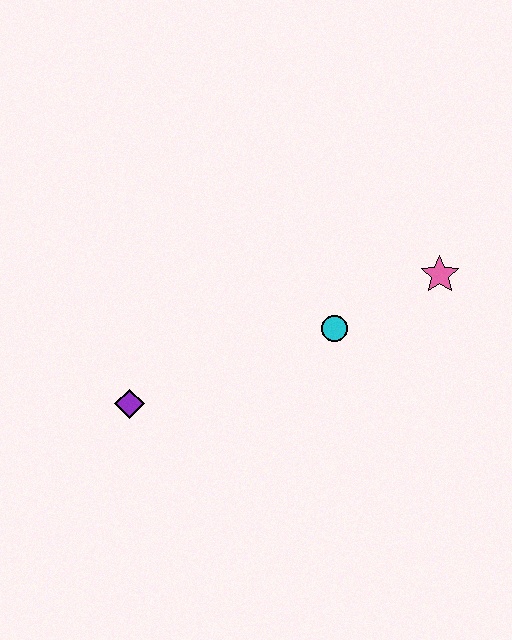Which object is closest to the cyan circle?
The pink star is closest to the cyan circle.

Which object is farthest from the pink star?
The purple diamond is farthest from the pink star.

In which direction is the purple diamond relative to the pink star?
The purple diamond is to the left of the pink star.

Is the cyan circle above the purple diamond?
Yes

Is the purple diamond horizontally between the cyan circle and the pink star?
No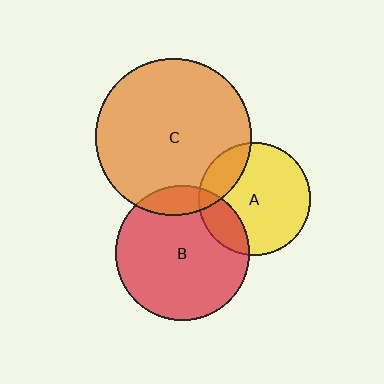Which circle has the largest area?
Circle C (orange).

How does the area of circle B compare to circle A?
Approximately 1.4 times.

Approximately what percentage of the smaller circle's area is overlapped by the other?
Approximately 20%.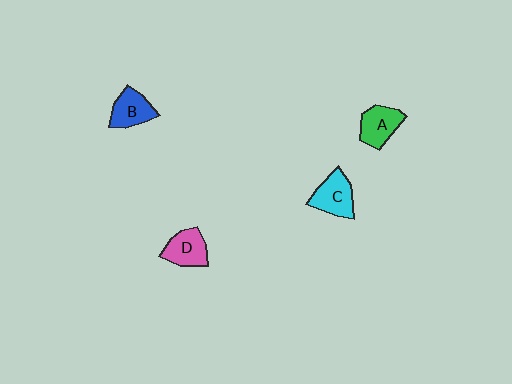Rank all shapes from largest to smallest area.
From largest to smallest: C (cyan), A (green), D (pink), B (blue).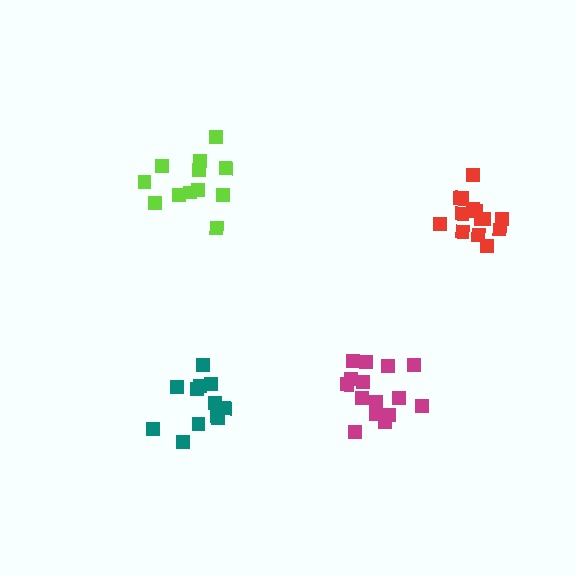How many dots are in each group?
Group 1: 12 dots, Group 2: 12 dots, Group 3: 14 dots, Group 4: 15 dots (53 total).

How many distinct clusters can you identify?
There are 4 distinct clusters.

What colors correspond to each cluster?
The clusters are colored: lime, teal, red, magenta.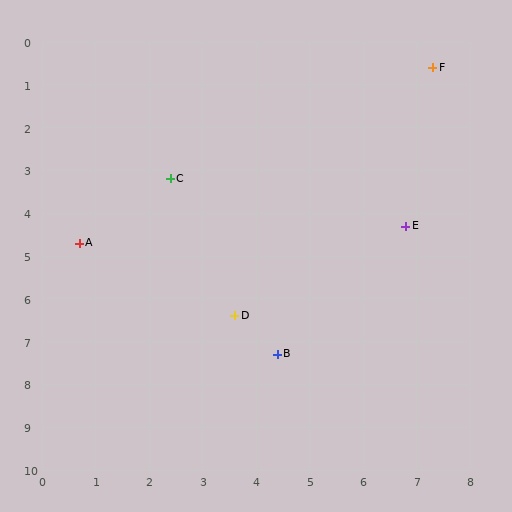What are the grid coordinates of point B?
Point B is at approximately (4.4, 7.3).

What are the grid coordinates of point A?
Point A is at approximately (0.7, 4.7).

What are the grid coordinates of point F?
Point F is at approximately (7.3, 0.6).